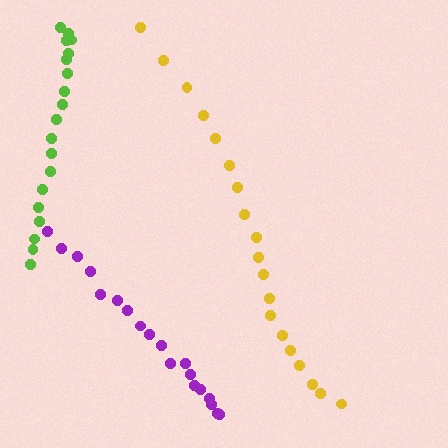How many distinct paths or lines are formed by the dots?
There are 3 distinct paths.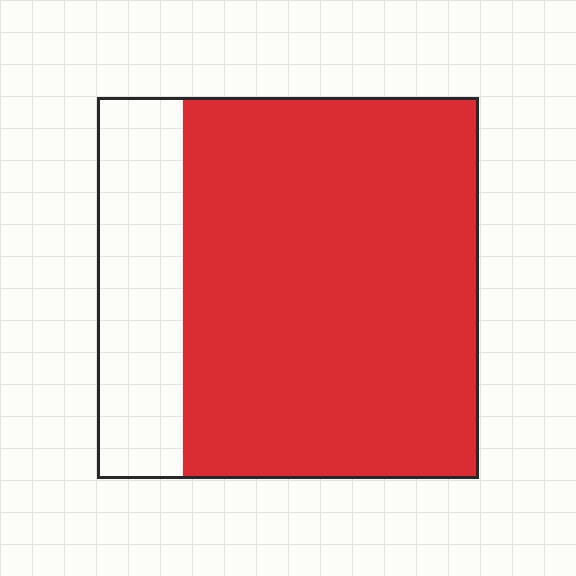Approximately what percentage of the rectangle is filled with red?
Approximately 75%.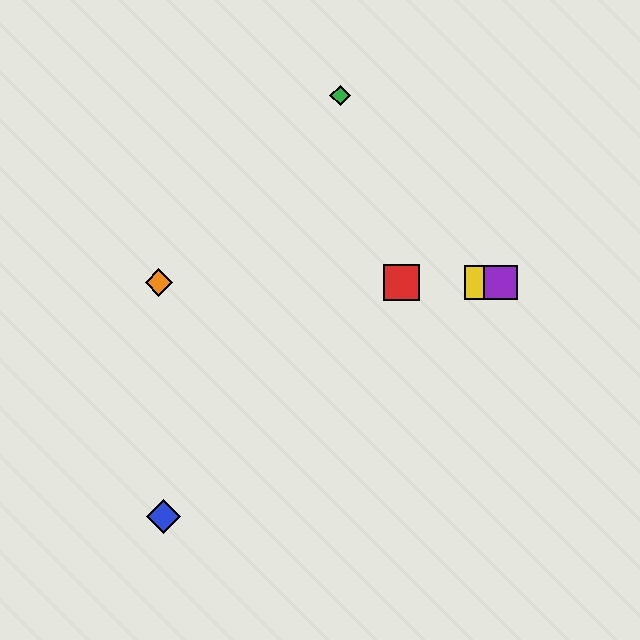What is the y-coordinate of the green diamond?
The green diamond is at y≈95.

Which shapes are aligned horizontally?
The red square, the yellow square, the purple square, the orange diamond are aligned horizontally.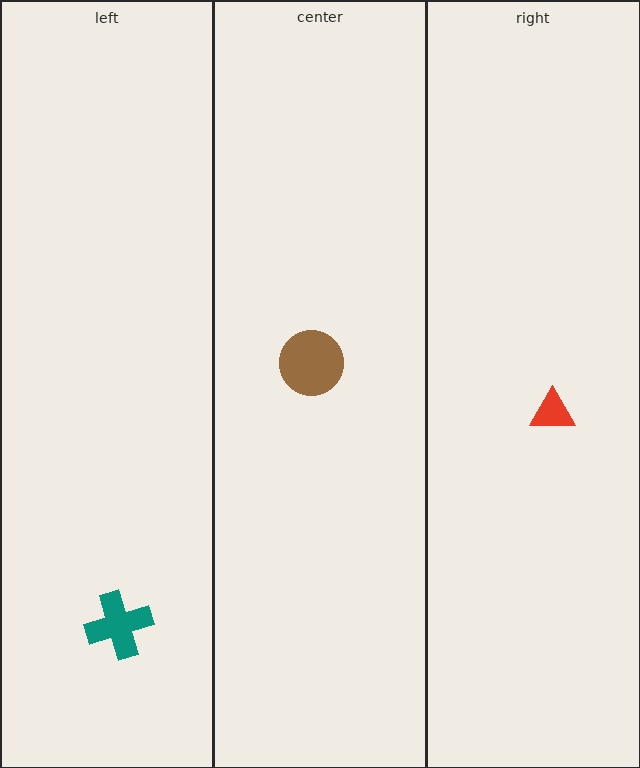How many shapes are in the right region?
1.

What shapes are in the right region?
The red triangle.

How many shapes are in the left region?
1.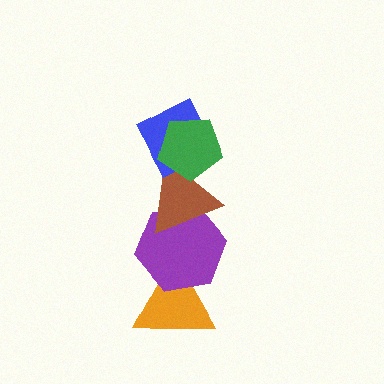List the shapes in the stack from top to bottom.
From top to bottom: the green pentagon, the blue diamond, the brown triangle, the purple hexagon, the orange triangle.